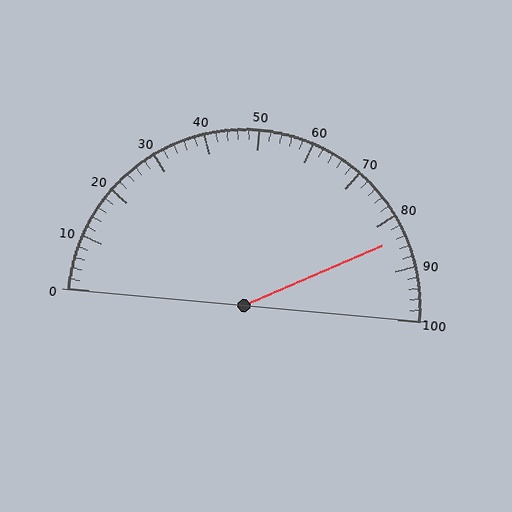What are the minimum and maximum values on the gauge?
The gauge ranges from 0 to 100.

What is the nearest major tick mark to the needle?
The nearest major tick mark is 80.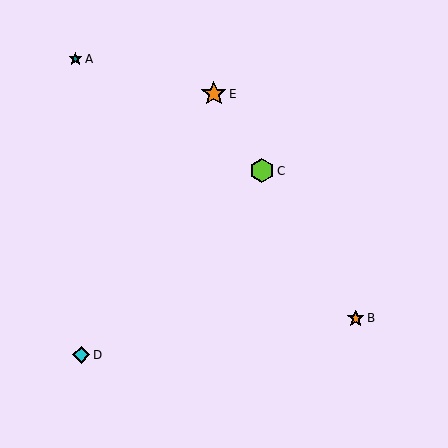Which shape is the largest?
The orange star (labeled E) is the largest.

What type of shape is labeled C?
Shape C is a lime hexagon.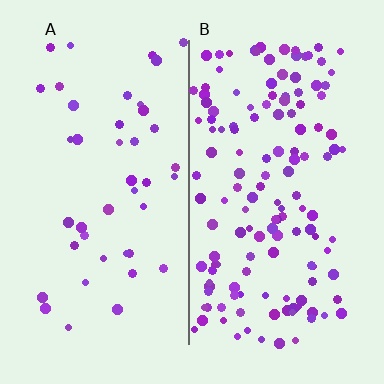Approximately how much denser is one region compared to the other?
Approximately 3.3× — region B over region A.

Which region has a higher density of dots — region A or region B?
B (the right).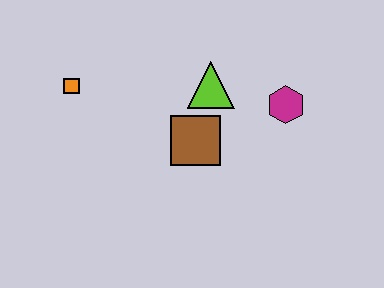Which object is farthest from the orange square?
The magenta hexagon is farthest from the orange square.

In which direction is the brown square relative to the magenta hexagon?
The brown square is to the left of the magenta hexagon.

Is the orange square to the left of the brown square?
Yes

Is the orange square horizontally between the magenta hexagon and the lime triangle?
No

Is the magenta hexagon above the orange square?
No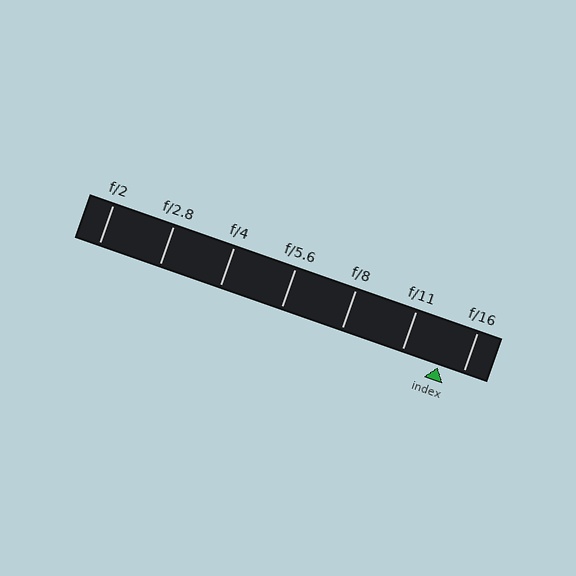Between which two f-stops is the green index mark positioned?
The index mark is between f/11 and f/16.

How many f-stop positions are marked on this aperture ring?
There are 7 f-stop positions marked.